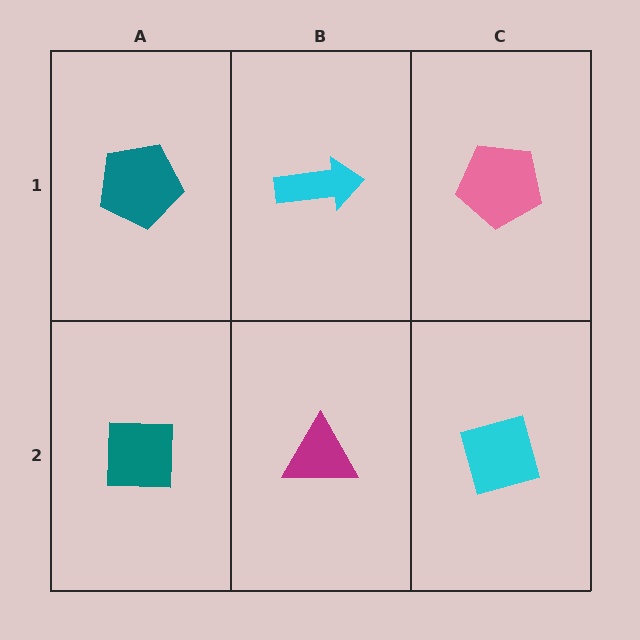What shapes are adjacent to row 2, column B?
A cyan arrow (row 1, column B), a teal square (row 2, column A), a cyan diamond (row 2, column C).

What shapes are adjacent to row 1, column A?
A teal square (row 2, column A), a cyan arrow (row 1, column B).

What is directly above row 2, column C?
A pink pentagon.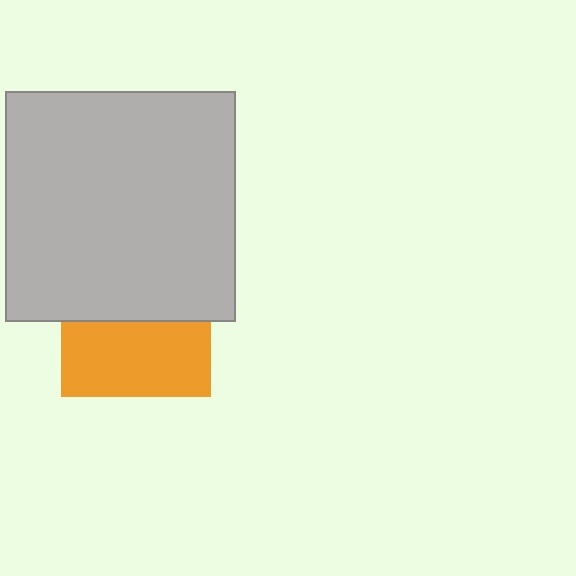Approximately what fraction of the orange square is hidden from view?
Roughly 49% of the orange square is hidden behind the light gray square.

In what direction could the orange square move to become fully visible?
The orange square could move down. That would shift it out from behind the light gray square entirely.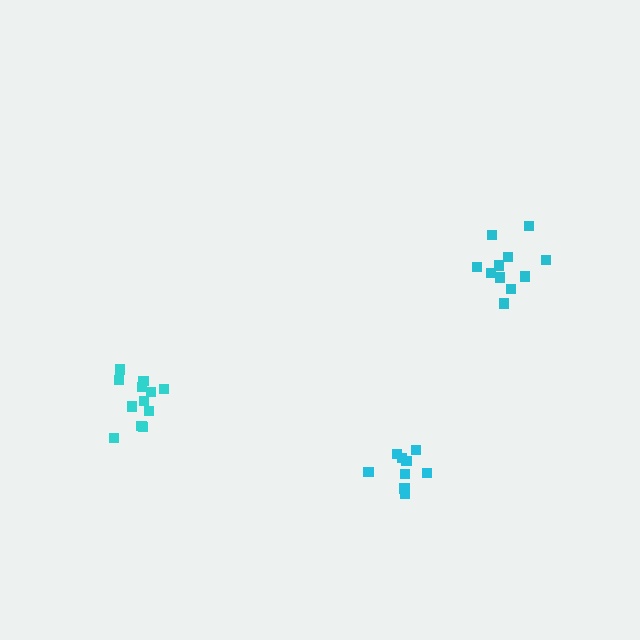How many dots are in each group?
Group 1: 9 dots, Group 2: 12 dots, Group 3: 12 dots (33 total).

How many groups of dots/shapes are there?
There are 3 groups.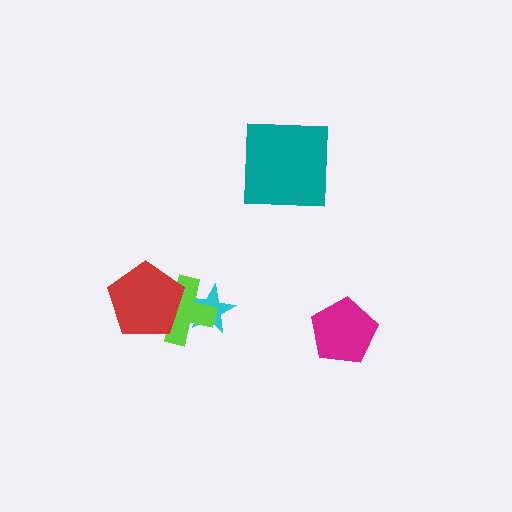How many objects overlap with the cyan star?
1 object overlaps with the cyan star.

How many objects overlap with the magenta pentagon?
0 objects overlap with the magenta pentagon.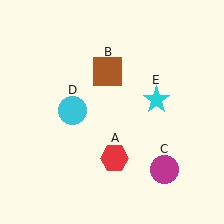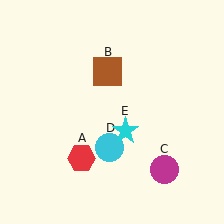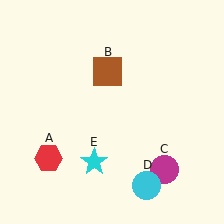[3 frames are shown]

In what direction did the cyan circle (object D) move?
The cyan circle (object D) moved down and to the right.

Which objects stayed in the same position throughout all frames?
Brown square (object B) and magenta circle (object C) remained stationary.